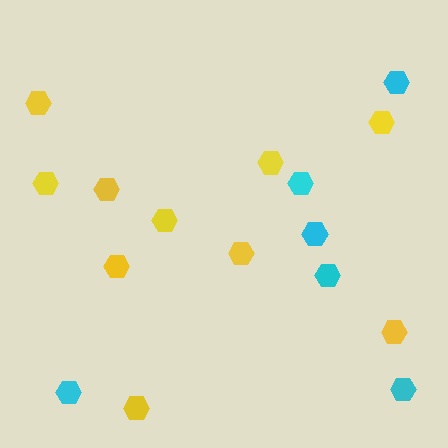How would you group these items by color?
There are 2 groups: one group of yellow hexagons (10) and one group of cyan hexagons (6).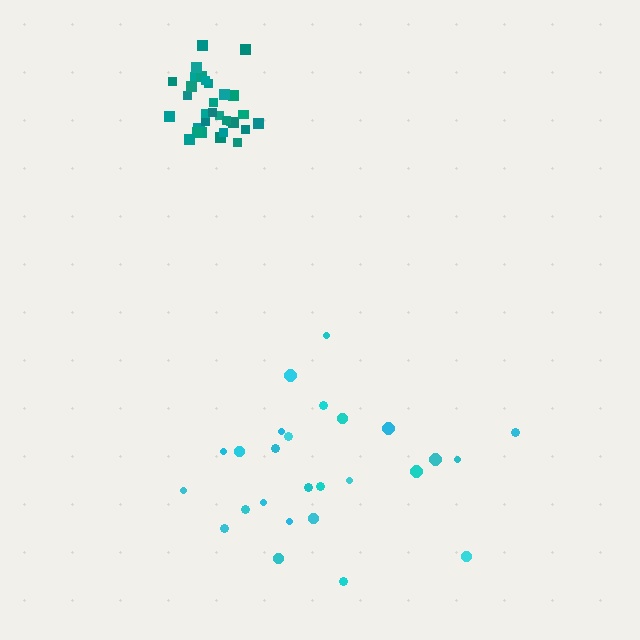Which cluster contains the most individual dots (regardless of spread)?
Teal (34).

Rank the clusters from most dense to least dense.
teal, cyan.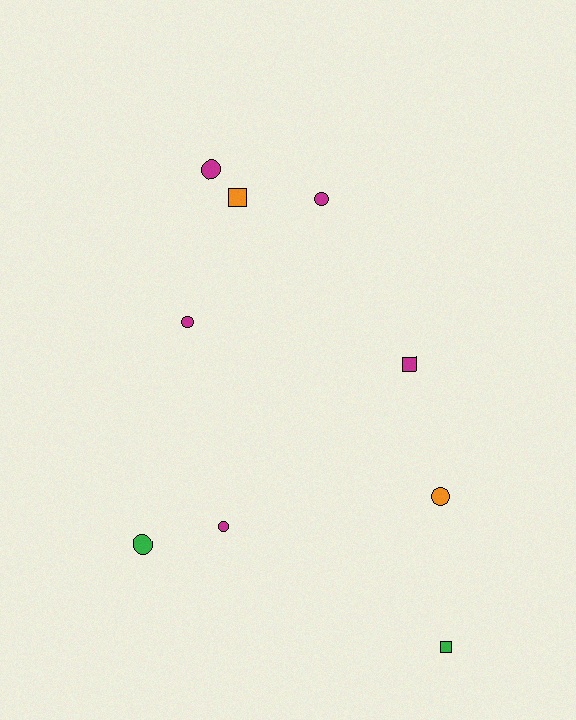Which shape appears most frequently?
Circle, with 6 objects.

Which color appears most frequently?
Magenta, with 5 objects.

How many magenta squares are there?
There is 1 magenta square.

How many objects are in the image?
There are 9 objects.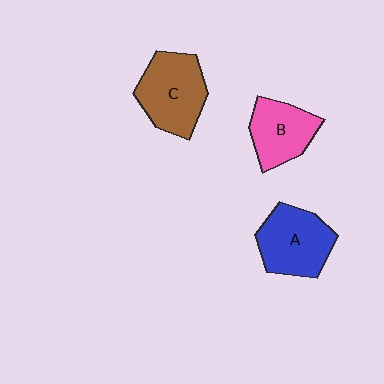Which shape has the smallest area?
Shape B (pink).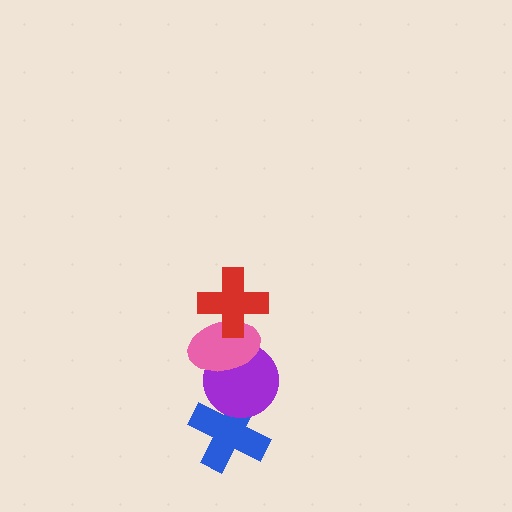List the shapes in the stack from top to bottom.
From top to bottom: the red cross, the pink ellipse, the purple circle, the blue cross.